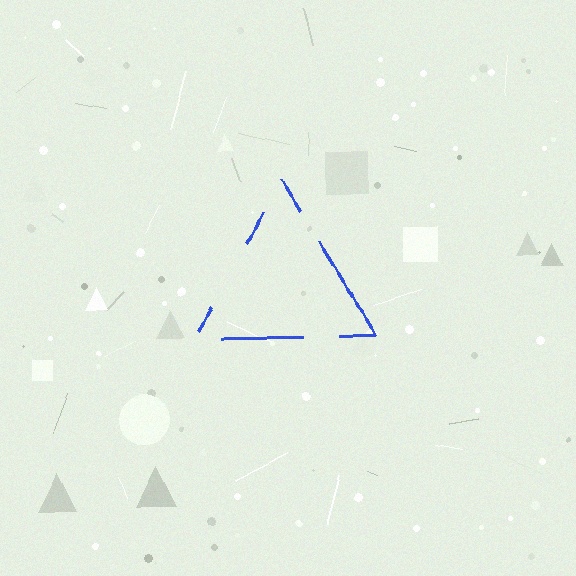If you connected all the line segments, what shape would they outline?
They would outline a triangle.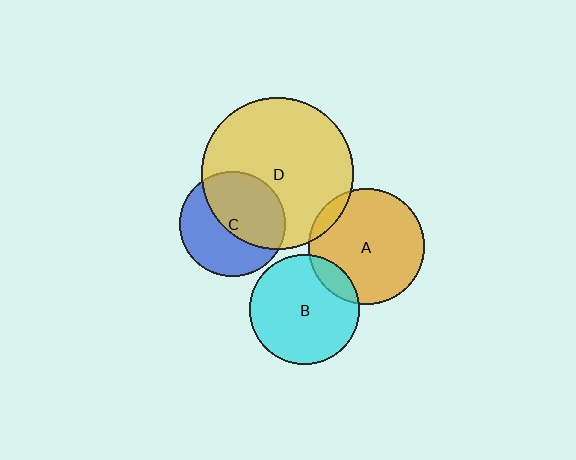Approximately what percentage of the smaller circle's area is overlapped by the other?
Approximately 10%.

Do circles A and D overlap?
Yes.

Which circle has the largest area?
Circle D (yellow).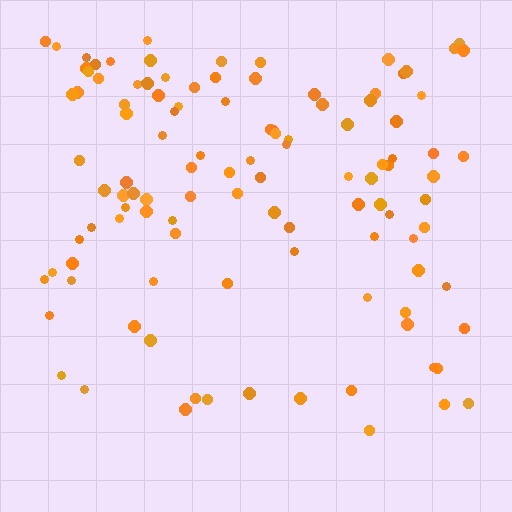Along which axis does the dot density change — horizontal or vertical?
Vertical.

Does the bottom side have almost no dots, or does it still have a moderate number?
Still a moderate number, just noticeably fewer than the top.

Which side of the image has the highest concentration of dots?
The top.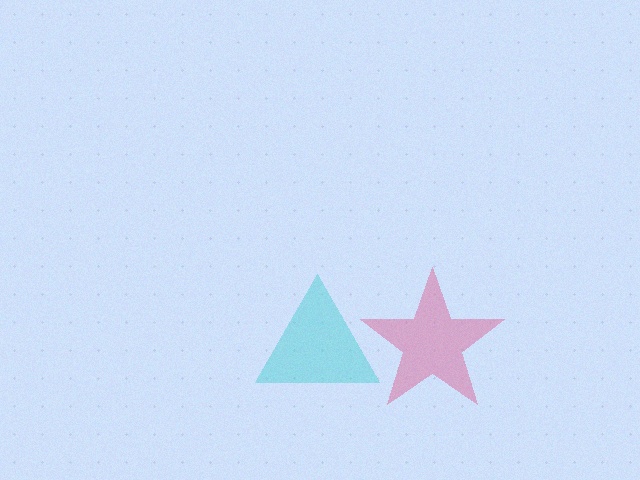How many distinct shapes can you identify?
There are 2 distinct shapes: a cyan triangle, a pink star.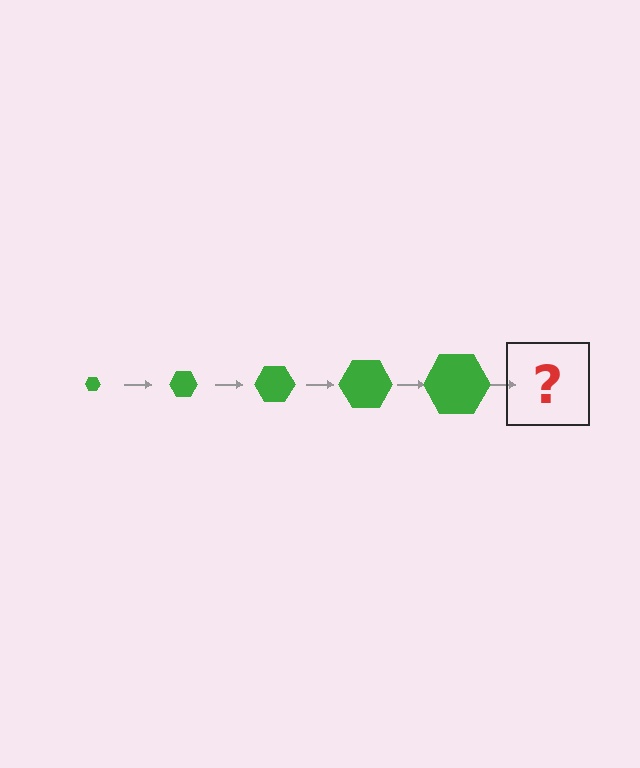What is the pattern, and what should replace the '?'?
The pattern is that the hexagon gets progressively larger each step. The '?' should be a green hexagon, larger than the previous one.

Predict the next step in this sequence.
The next step is a green hexagon, larger than the previous one.